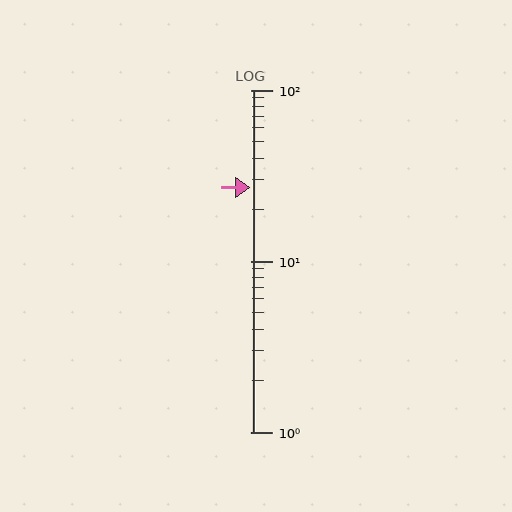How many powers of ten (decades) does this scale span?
The scale spans 2 decades, from 1 to 100.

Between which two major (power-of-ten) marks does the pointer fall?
The pointer is between 10 and 100.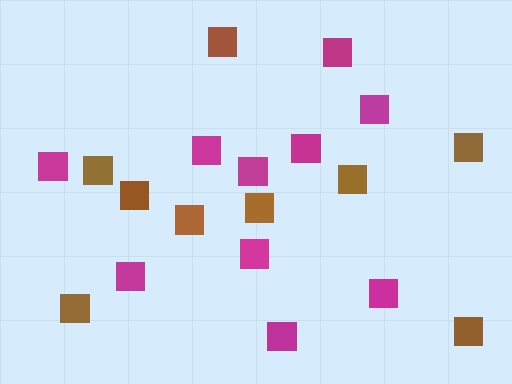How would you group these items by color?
There are 2 groups: one group of brown squares (9) and one group of magenta squares (10).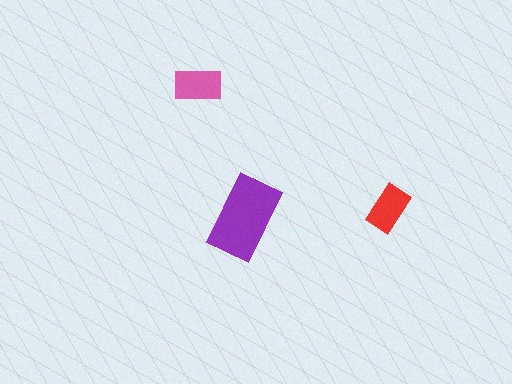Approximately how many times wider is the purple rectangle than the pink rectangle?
About 1.5 times wider.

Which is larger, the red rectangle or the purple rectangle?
The purple one.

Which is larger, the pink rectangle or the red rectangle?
The pink one.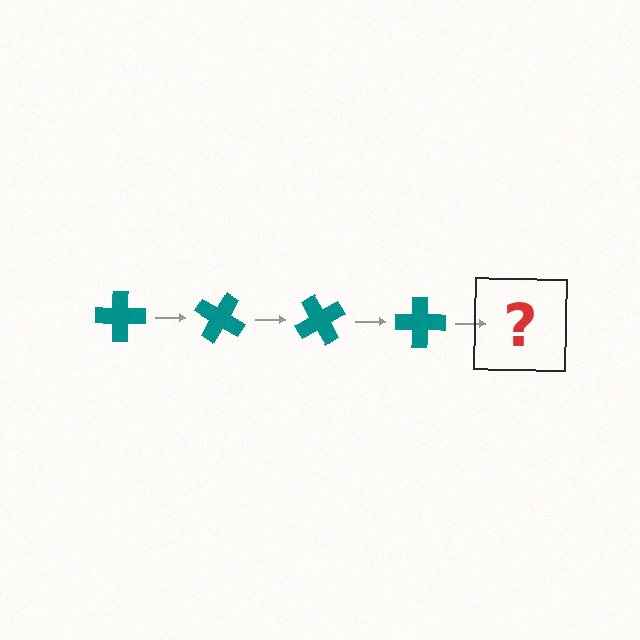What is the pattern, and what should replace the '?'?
The pattern is that the cross rotates 30 degrees each step. The '?' should be a teal cross rotated 120 degrees.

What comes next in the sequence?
The next element should be a teal cross rotated 120 degrees.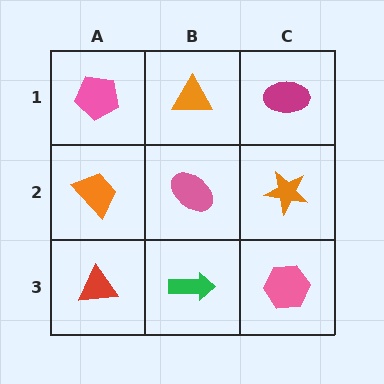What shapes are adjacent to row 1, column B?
A pink ellipse (row 2, column B), a pink pentagon (row 1, column A), a magenta ellipse (row 1, column C).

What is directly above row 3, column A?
An orange trapezoid.